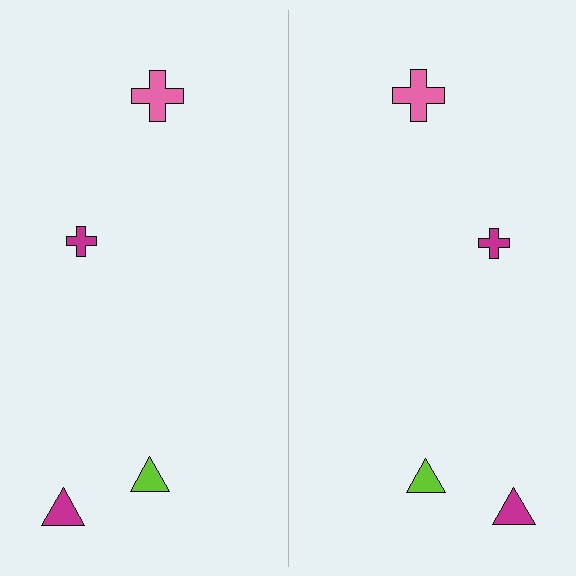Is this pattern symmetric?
Yes, this pattern has bilateral (reflection) symmetry.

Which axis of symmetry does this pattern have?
The pattern has a vertical axis of symmetry running through the center of the image.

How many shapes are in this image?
There are 8 shapes in this image.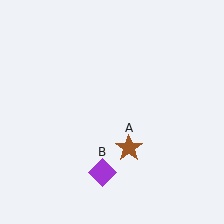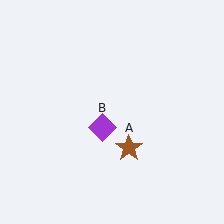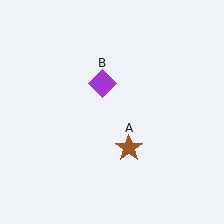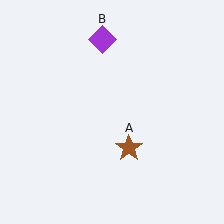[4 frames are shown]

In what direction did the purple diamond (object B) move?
The purple diamond (object B) moved up.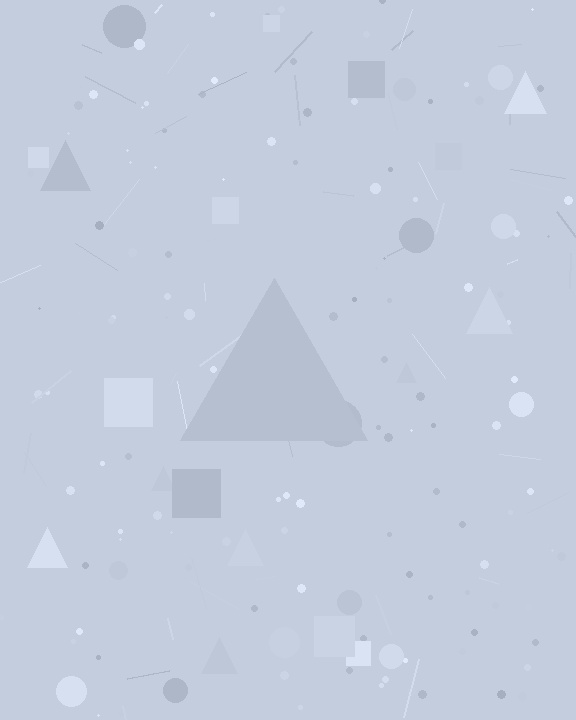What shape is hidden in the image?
A triangle is hidden in the image.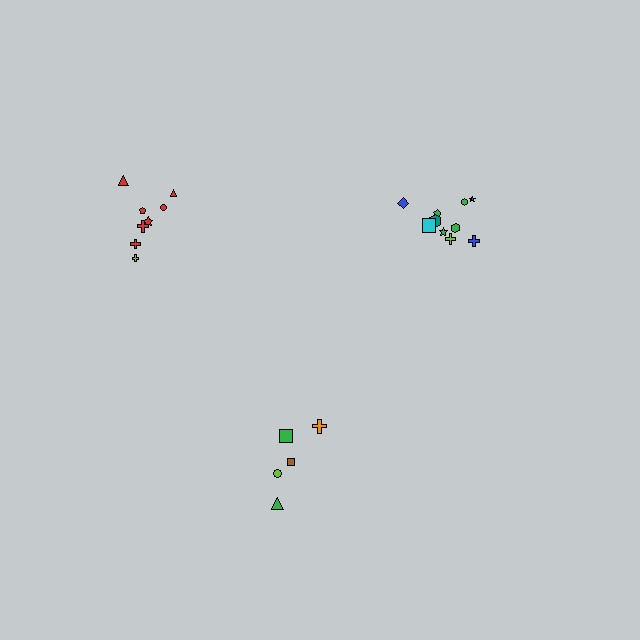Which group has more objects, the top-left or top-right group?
The top-right group.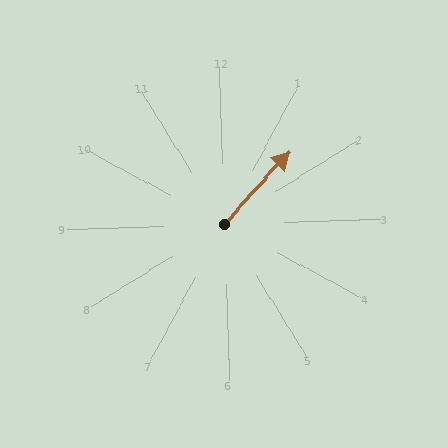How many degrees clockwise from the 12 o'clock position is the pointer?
Approximately 44 degrees.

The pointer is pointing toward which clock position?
Roughly 1 o'clock.